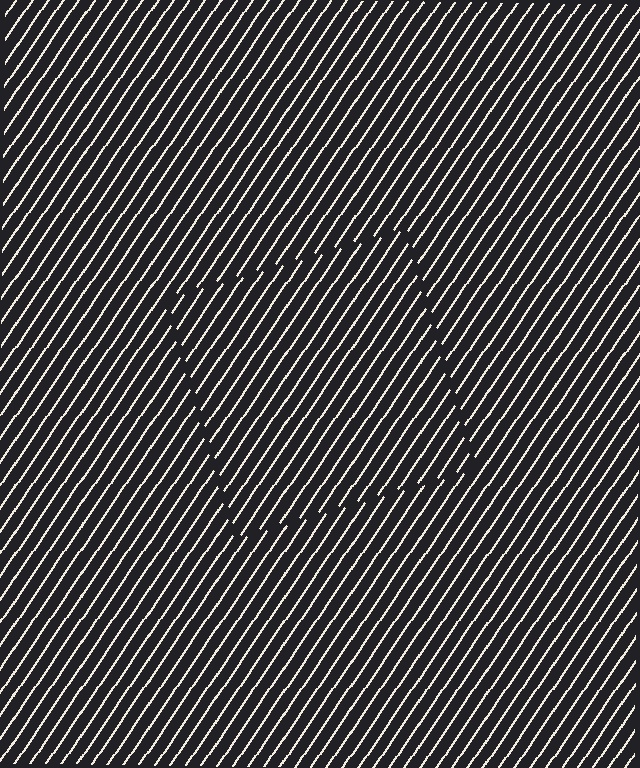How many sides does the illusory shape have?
4 sides — the line-ends trace a square.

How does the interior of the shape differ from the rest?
The interior of the shape contains the same grating, shifted by half a period — the contour is defined by the phase discontinuity where line-ends from the inner and outer gratings abut.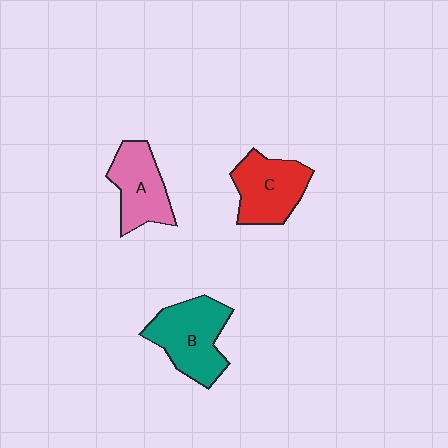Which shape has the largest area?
Shape B (teal).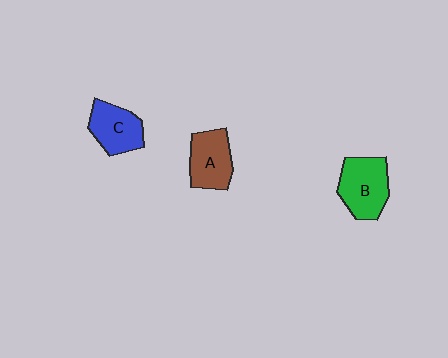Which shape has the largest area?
Shape B (green).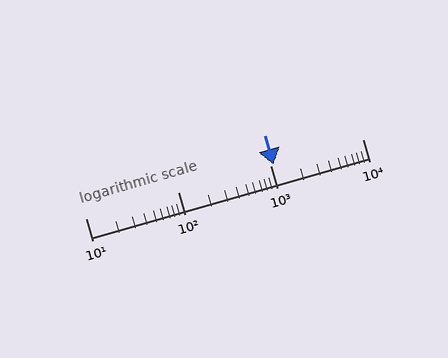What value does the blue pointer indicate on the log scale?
The pointer indicates approximately 1100.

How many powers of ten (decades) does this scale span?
The scale spans 3 decades, from 10 to 10000.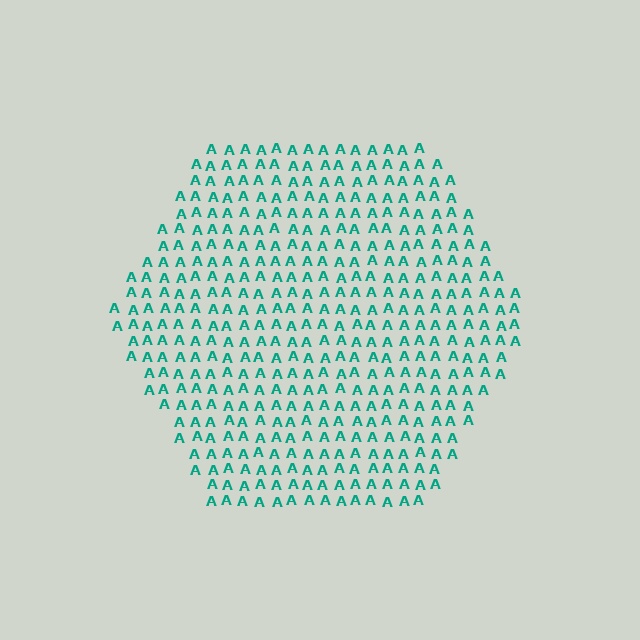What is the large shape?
The large shape is a hexagon.